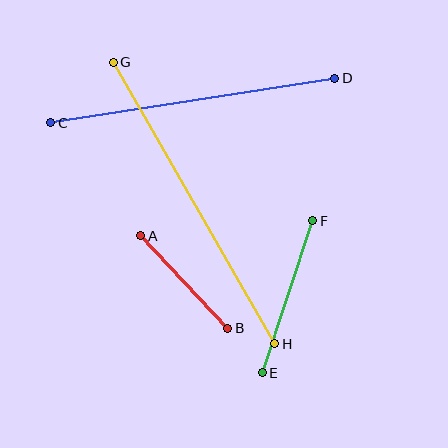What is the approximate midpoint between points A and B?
The midpoint is at approximately (184, 282) pixels.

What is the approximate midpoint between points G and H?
The midpoint is at approximately (194, 203) pixels.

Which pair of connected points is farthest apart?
Points G and H are farthest apart.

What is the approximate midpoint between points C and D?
The midpoint is at approximately (193, 100) pixels.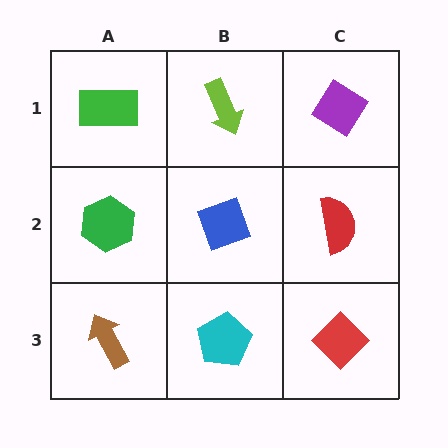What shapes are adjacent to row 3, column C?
A red semicircle (row 2, column C), a cyan pentagon (row 3, column B).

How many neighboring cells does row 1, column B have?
3.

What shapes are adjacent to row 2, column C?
A purple diamond (row 1, column C), a red diamond (row 3, column C), a blue diamond (row 2, column B).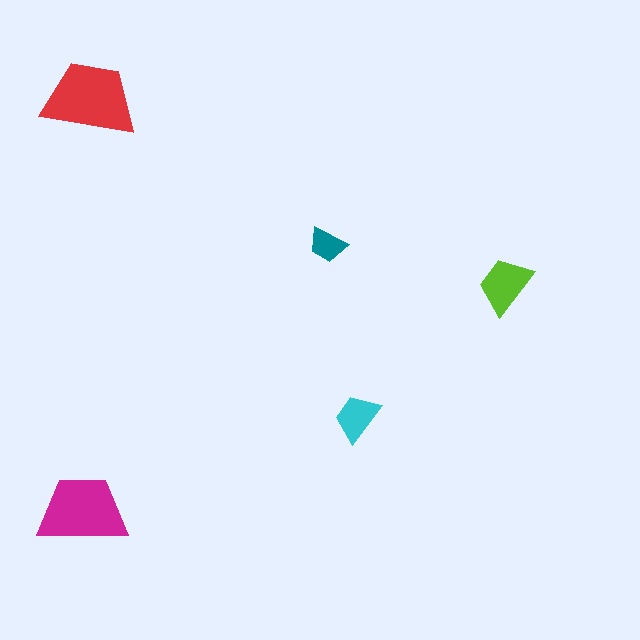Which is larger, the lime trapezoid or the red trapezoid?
The red one.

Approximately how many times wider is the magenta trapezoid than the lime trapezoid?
About 1.5 times wider.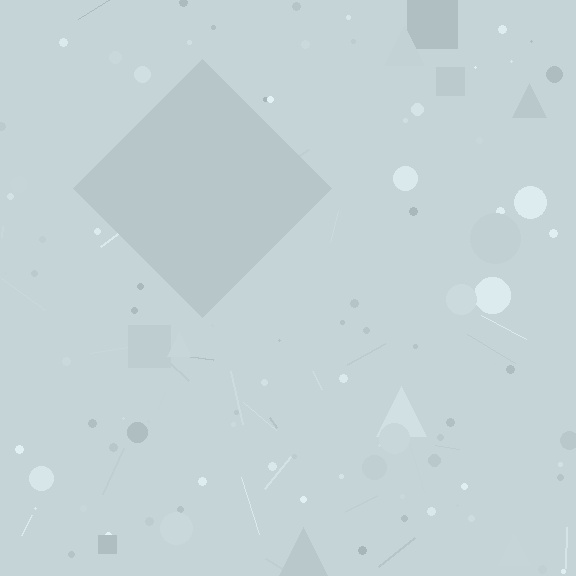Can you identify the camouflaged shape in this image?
The camouflaged shape is a diamond.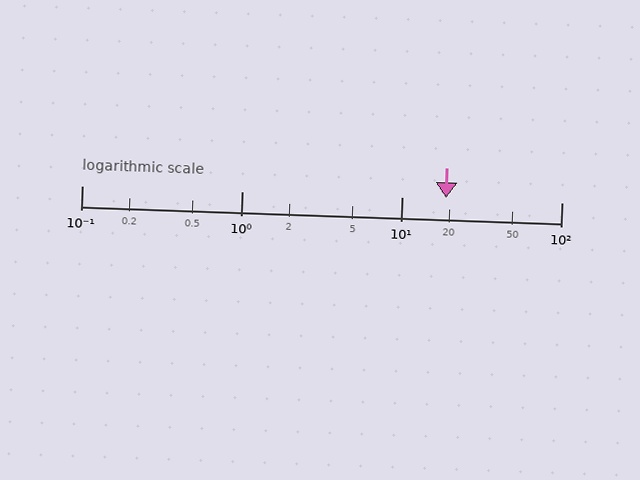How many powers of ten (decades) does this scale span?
The scale spans 3 decades, from 0.1 to 100.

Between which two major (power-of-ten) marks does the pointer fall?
The pointer is between 10 and 100.